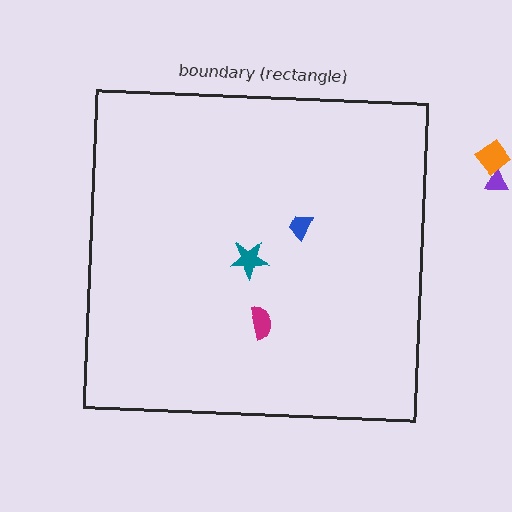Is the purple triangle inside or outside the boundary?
Outside.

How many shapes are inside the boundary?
3 inside, 2 outside.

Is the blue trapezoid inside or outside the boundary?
Inside.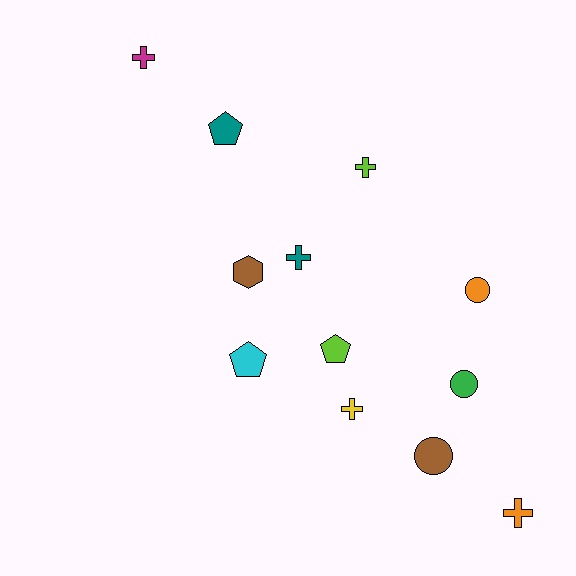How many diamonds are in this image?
There are no diamonds.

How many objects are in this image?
There are 12 objects.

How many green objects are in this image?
There is 1 green object.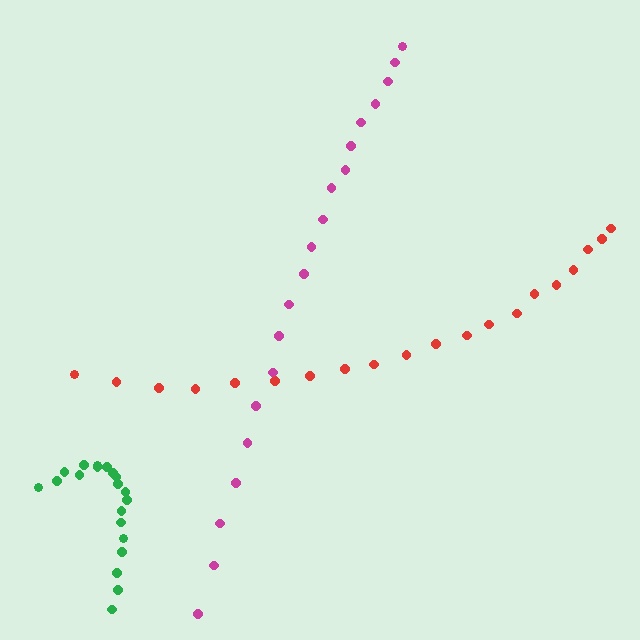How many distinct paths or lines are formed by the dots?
There are 3 distinct paths.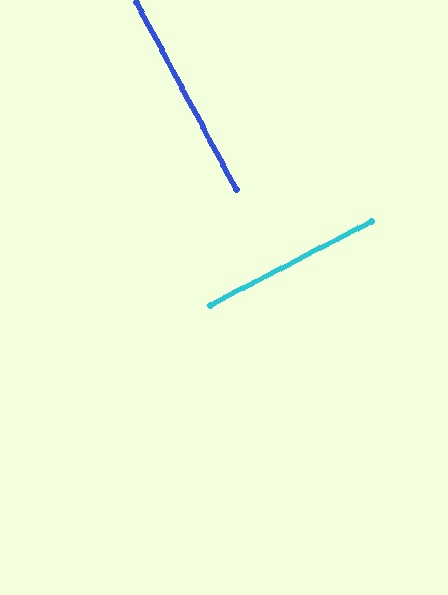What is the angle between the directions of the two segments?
Approximately 90 degrees.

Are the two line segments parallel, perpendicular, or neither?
Perpendicular — they meet at approximately 90°.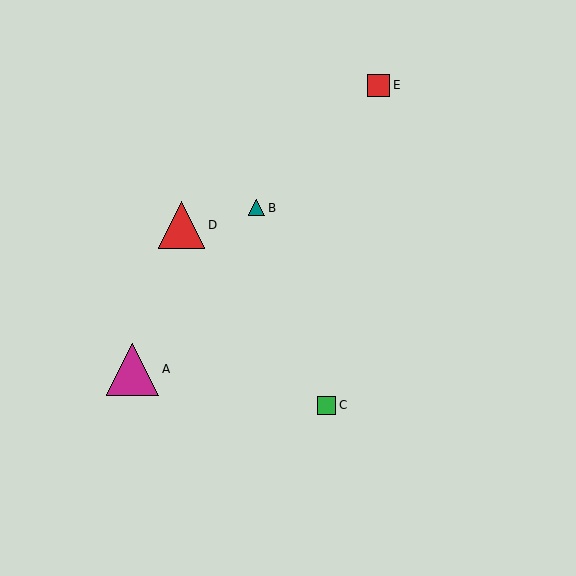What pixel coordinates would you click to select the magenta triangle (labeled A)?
Click at (133, 369) to select the magenta triangle A.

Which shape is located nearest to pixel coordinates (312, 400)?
The green square (labeled C) at (327, 405) is nearest to that location.